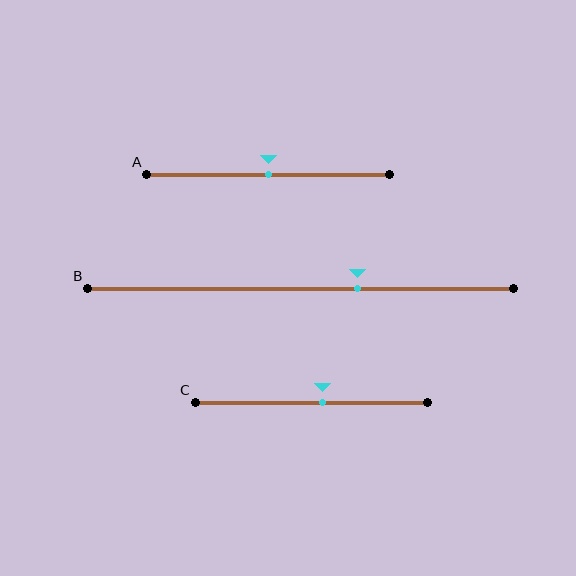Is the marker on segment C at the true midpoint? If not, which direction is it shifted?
No, the marker on segment C is shifted to the right by about 5% of the segment length.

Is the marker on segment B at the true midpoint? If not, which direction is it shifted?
No, the marker on segment B is shifted to the right by about 13% of the segment length.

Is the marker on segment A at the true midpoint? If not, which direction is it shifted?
Yes, the marker on segment A is at the true midpoint.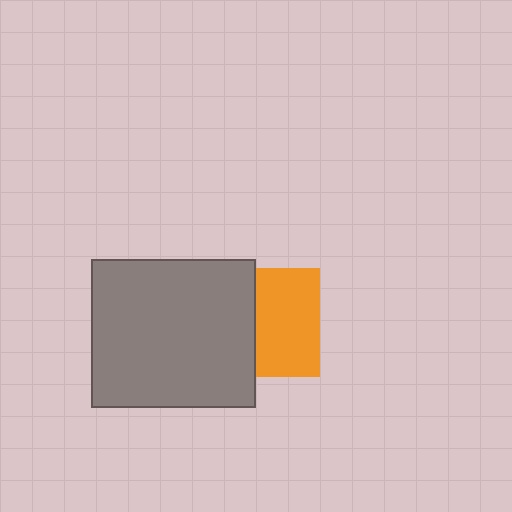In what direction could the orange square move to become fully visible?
The orange square could move right. That would shift it out from behind the gray rectangle entirely.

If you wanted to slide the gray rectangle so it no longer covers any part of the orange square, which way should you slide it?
Slide it left — that is the most direct way to separate the two shapes.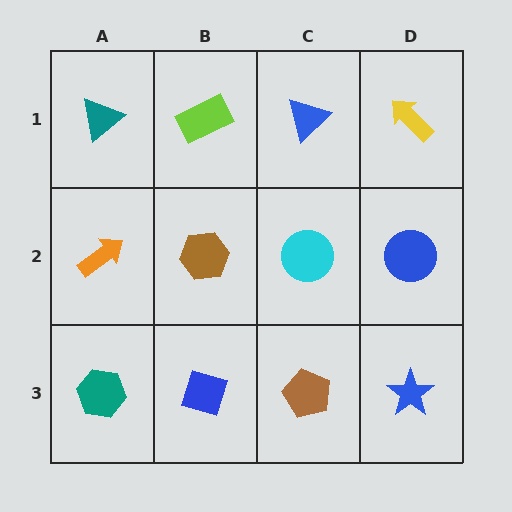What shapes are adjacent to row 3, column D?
A blue circle (row 2, column D), a brown pentagon (row 3, column C).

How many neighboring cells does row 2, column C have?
4.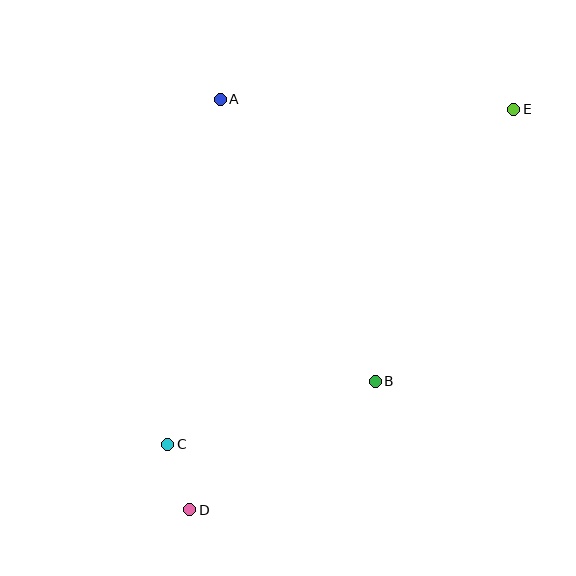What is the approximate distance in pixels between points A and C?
The distance between A and C is approximately 349 pixels.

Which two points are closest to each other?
Points C and D are closest to each other.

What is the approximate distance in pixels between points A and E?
The distance between A and E is approximately 294 pixels.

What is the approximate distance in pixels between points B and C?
The distance between B and C is approximately 217 pixels.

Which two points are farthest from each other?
Points D and E are farthest from each other.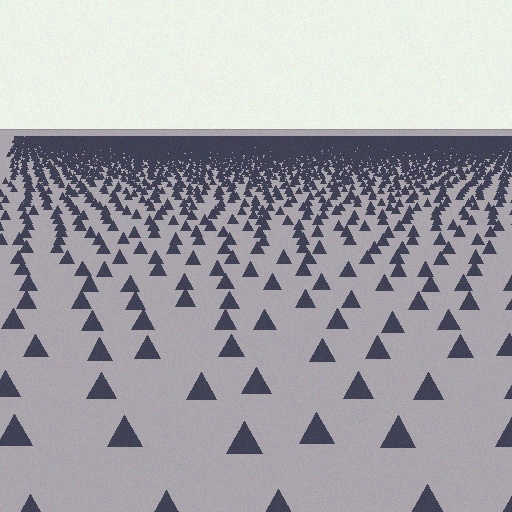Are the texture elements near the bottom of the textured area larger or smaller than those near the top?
Larger. Near the bottom, elements are closer to the viewer and appear at a bigger on-screen size.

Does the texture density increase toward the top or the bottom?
Density increases toward the top.